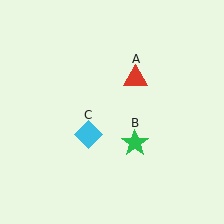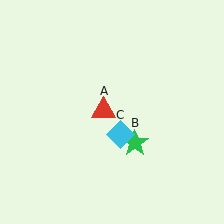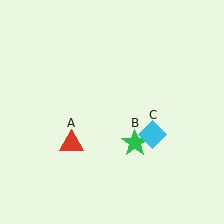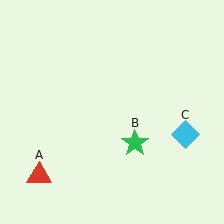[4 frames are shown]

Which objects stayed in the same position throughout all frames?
Green star (object B) remained stationary.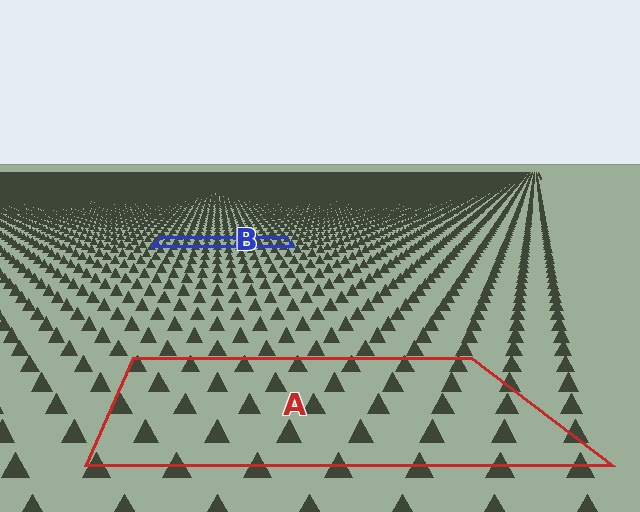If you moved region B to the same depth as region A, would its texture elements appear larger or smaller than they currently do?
They would appear larger. At a closer depth, the same texture elements are projected at a bigger on-screen size.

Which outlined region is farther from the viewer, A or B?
Region B is farther from the viewer — the texture elements inside it appear smaller and more densely packed.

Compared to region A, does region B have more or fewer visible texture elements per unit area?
Region B has more texture elements per unit area — they are packed more densely because it is farther away.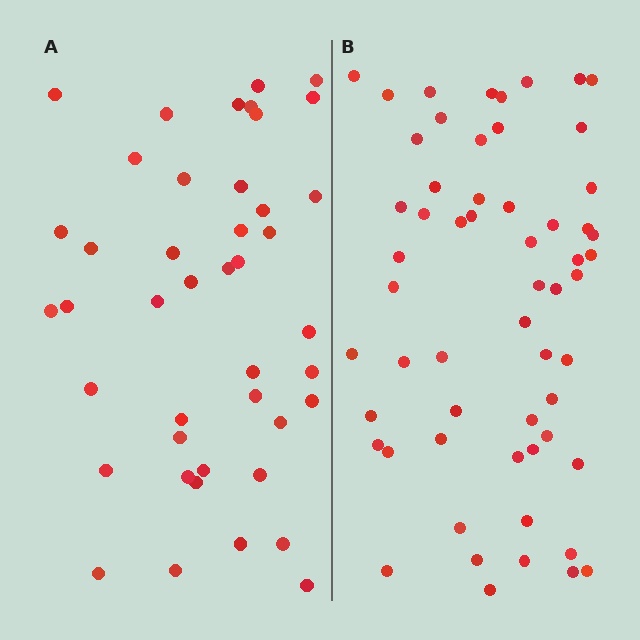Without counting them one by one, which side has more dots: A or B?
Region B (the right region) has more dots.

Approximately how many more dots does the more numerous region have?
Region B has approximately 15 more dots than region A.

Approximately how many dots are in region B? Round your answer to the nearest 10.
About 60 dots. (The exact count is 58, which rounds to 60.)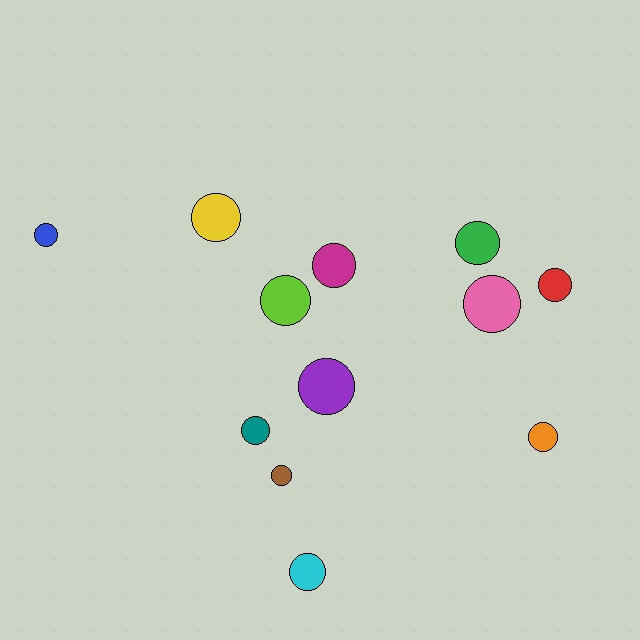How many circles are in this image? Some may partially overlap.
There are 12 circles.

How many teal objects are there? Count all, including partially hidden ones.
There is 1 teal object.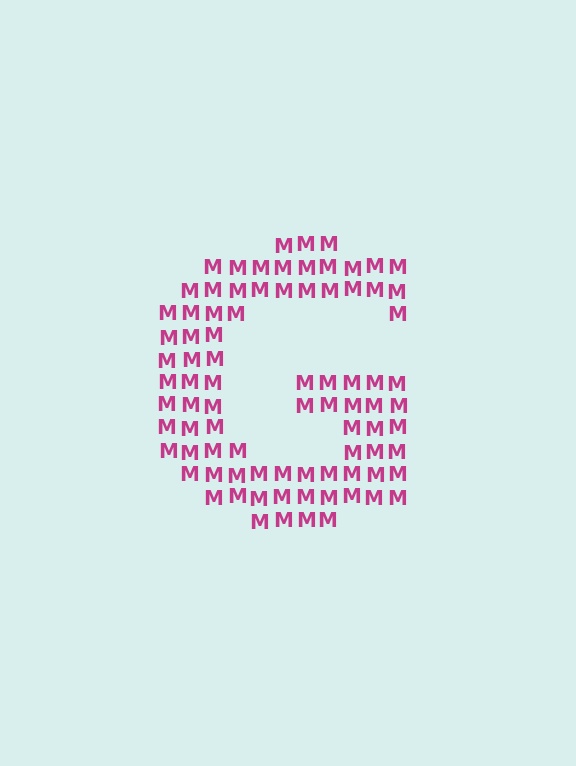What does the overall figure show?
The overall figure shows the letter G.